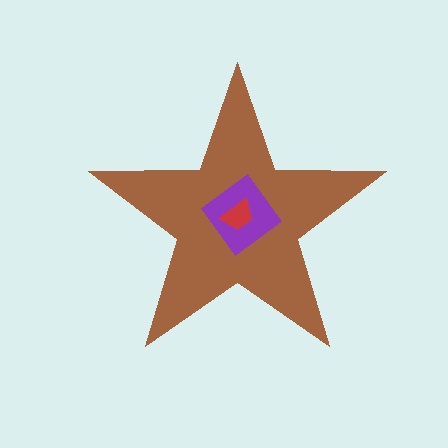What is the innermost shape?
The red trapezoid.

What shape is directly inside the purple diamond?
The red trapezoid.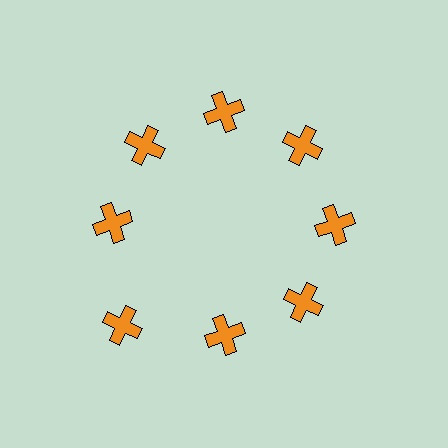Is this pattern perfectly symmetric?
No. The 8 orange crosses are arranged in a ring, but one element near the 8 o'clock position is pushed outward from the center, breaking the 8-fold rotational symmetry.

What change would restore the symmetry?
The symmetry would be restored by moving it inward, back onto the ring so that all 8 crosses sit at equal angles and equal distance from the center.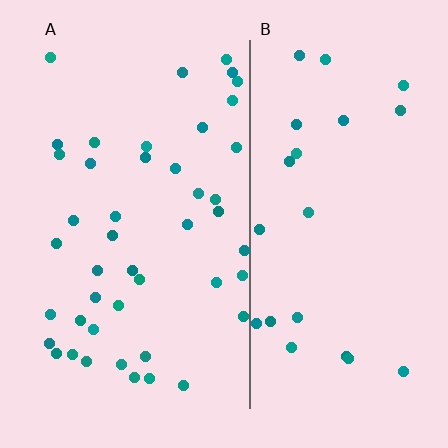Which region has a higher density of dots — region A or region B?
A (the left).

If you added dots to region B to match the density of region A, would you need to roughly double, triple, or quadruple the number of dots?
Approximately double.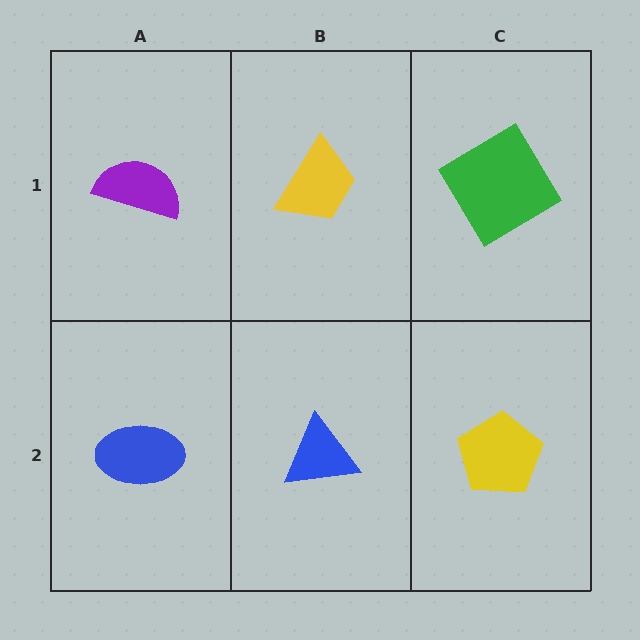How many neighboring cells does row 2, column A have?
2.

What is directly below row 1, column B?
A blue triangle.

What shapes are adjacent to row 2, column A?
A purple semicircle (row 1, column A), a blue triangle (row 2, column B).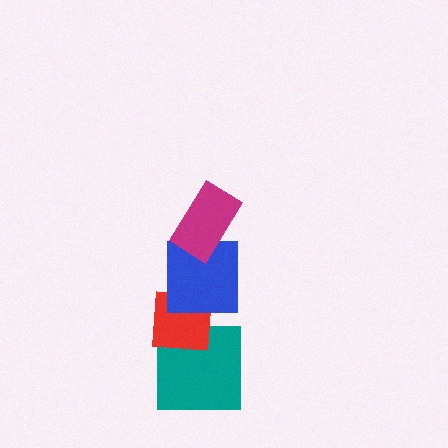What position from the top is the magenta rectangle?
The magenta rectangle is 1st from the top.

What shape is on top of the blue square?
The magenta rectangle is on top of the blue square.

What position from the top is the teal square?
The teal square is 4th from the top.